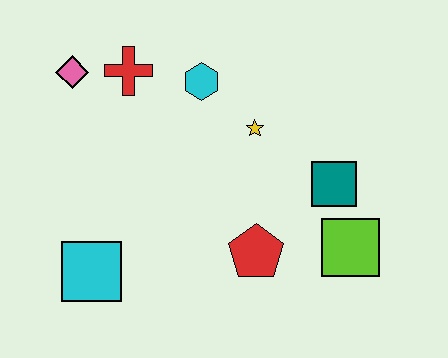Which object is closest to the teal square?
The lime square is closest to the teal square.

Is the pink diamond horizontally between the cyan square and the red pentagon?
No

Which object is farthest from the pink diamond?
The lime square is farthest from the pink diamond.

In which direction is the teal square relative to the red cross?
The teal square is to the right of the red cross.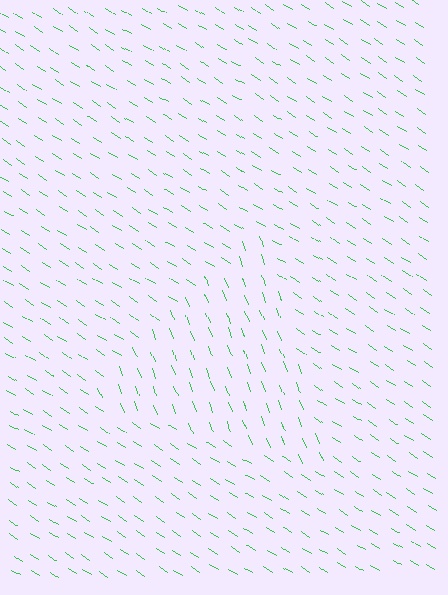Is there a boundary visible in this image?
Yes, there is a texture boundary formed by a change in line orientation.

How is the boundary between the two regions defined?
The boundary is defined purely by a change in line orientation (approximately 37 degrees difference). All lines are the same color and thickness.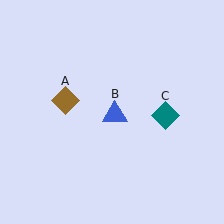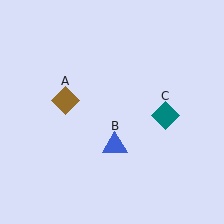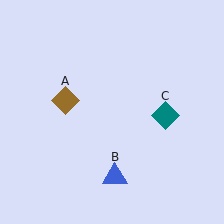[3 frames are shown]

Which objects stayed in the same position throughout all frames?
Brown diamond (object A) and teal diamond (object C) remained stationary.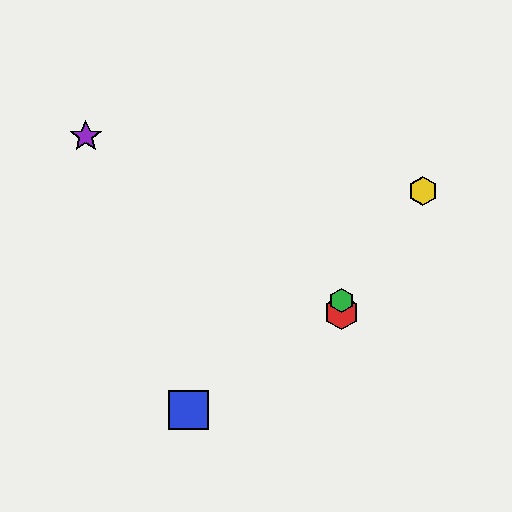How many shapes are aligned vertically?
2 shapes (the red hexagon, the green hexagon) are aligned vertically.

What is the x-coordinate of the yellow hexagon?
The yellow hexagon is at x≈423.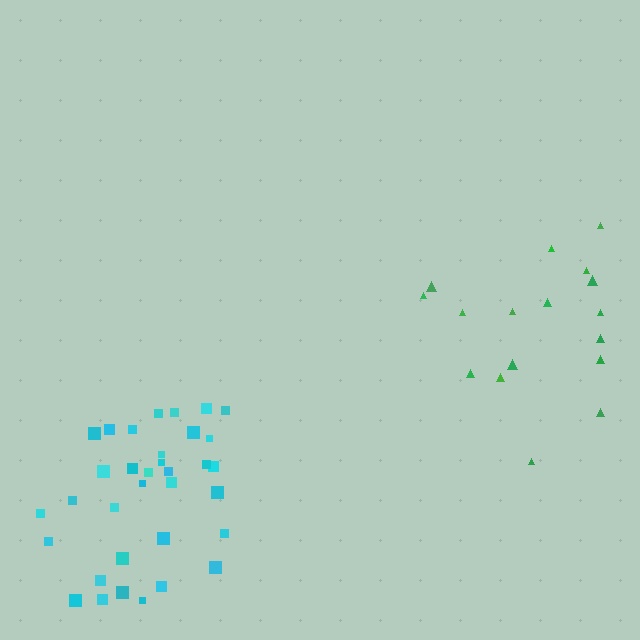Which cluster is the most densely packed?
Cyan.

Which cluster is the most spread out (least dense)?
Green.